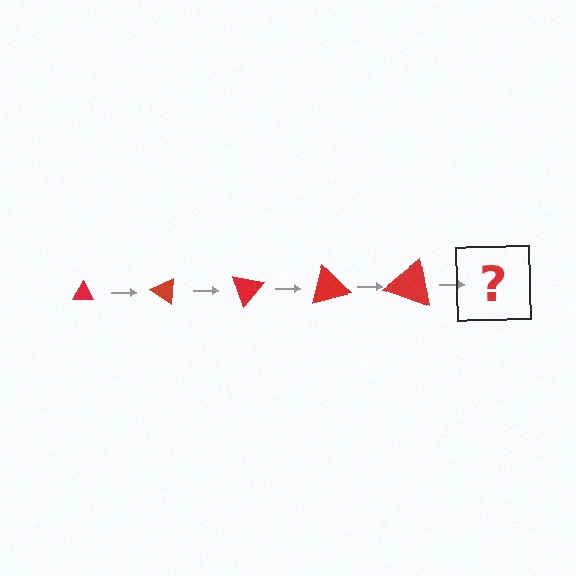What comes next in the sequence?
The next element should be a triangle, larger than the previous one and rotated 175 degrees from the start.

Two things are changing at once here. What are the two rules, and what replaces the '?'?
The two rules are that the triangle grows larger each step and it rotates 35 degrees each step. The '?' should be a triangle, larger than the previous one and rotated 175 degrees from the start.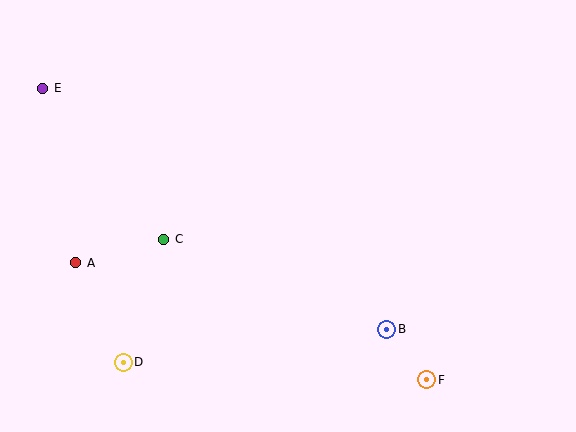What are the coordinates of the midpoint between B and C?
The midpoint between B and C is at (275, 284).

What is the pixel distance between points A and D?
The distance between A and D is 110 pixels.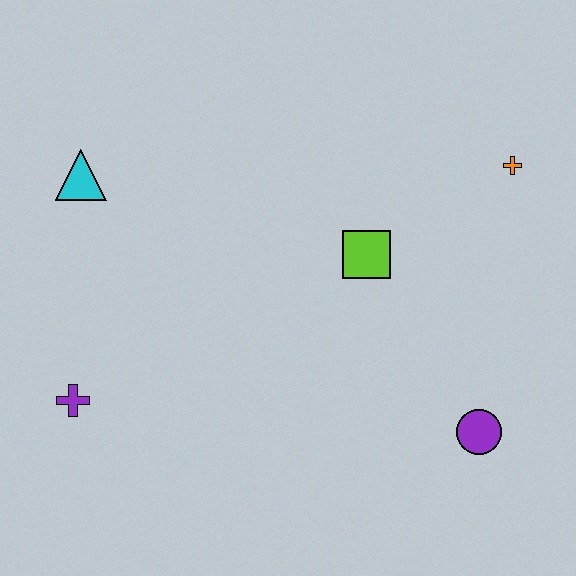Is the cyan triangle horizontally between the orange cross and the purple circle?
No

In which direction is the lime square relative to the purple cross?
The lime square is to the right of the purple cross.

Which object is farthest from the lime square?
The purple cross is farthest from the lime square.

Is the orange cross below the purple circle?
No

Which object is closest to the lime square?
The orange cross is closest to the lime square.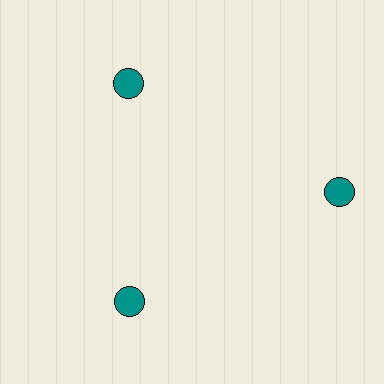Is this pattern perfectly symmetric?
No. The 3 teal circles are arranged in a ring, but one element near the 3 o'clock position is pushed outward from the center, breaking the 3-fold rotational symmetry.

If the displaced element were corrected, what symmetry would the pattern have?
It would have 3-fold rotational symmetry — the pattern would map onto itself every 120 degrees.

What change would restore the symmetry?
The symmetry would be restored by moving it inward, back onto the ring so that all 3 circles sit at equal angles and equal distance from the center.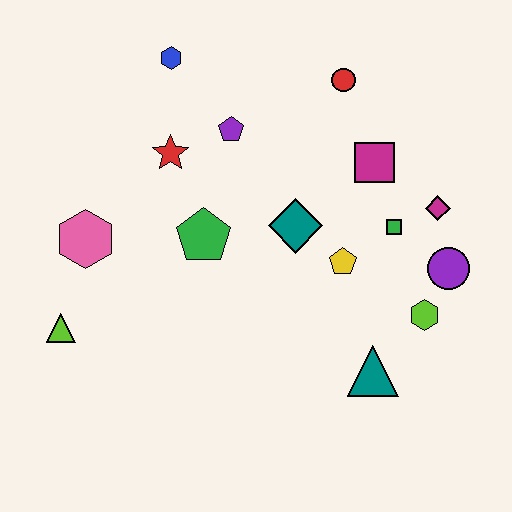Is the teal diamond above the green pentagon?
Yes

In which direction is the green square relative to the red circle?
The green square is below the red circle.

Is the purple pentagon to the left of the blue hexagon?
No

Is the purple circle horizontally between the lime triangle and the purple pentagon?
No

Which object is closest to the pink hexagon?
The lime triangle is closest to the pink hexagon.